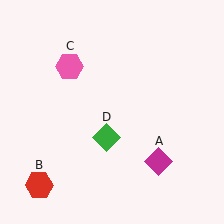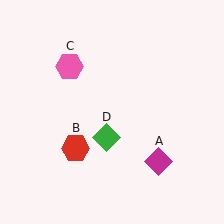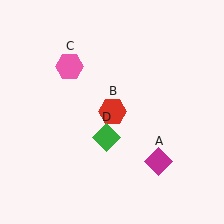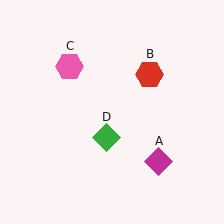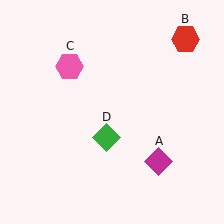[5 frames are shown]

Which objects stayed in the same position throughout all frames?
Magenta diamond (object A) and pink hexagon (object C) and green diamond (object D) remained stationary.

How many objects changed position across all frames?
1 object changed position: red hexagon (object B).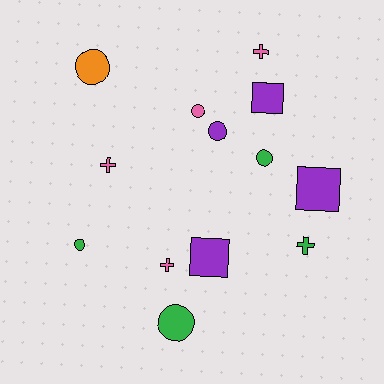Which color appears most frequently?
Green, with 4 objects.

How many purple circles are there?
There is 1 purple circle.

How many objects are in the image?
There are 13 objects.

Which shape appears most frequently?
Circle, with 6 objects.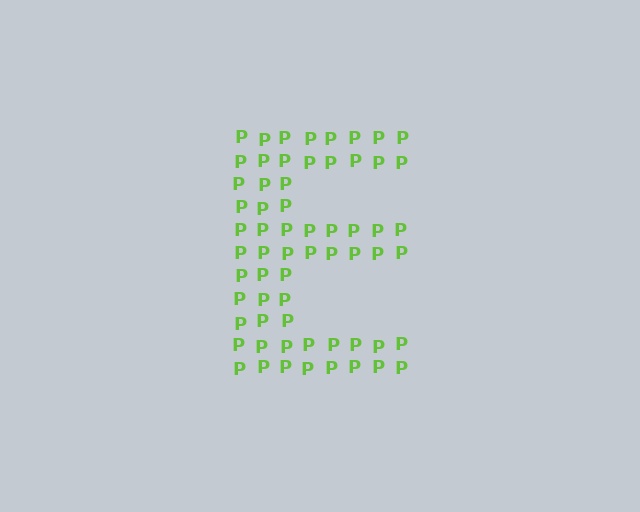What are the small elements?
The small elements are letter P's.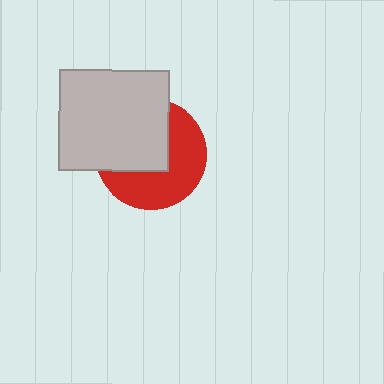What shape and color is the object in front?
The object in front is a light gray rectangle.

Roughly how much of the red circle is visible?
About half of it is visible (roughly 52%).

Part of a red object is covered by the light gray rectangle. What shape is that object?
It is a circle.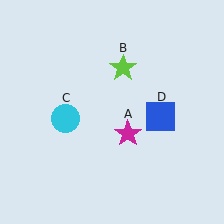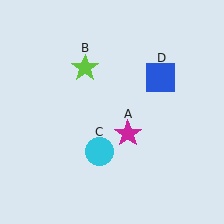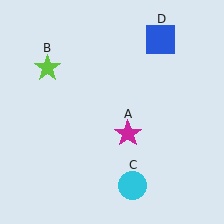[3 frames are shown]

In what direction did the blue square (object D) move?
The blue square (object D) moved up.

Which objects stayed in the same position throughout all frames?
Magenta star (object A) remained stationary.